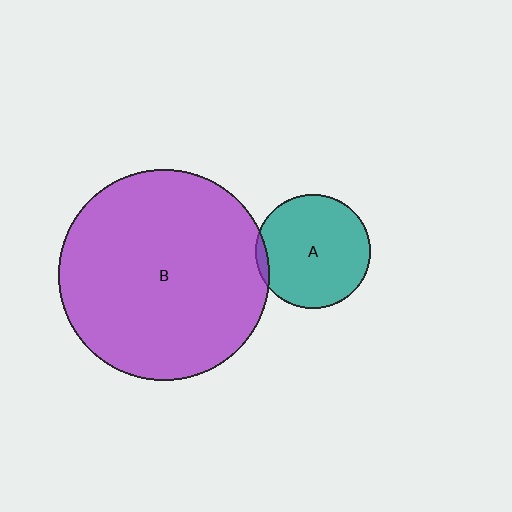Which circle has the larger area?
Circle B (purple).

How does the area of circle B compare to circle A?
Approximately 3.4 times.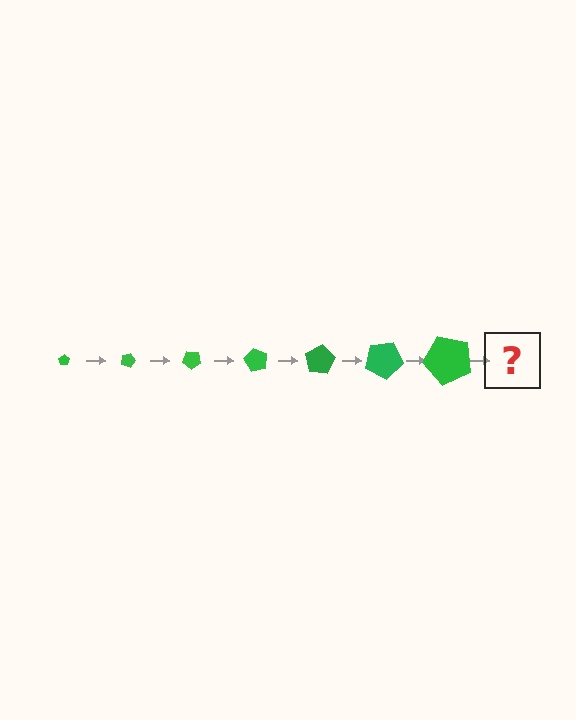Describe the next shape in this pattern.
It should be a pentagon, larger than the previous one and rotated 140 degrees from the start.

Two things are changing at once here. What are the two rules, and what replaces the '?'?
The two rules are that the pentagon grows larger each step and it rotates 20 degrees each step. The '?' should be a pentagon, larger than the previous one and rotated 140 degrees from the start.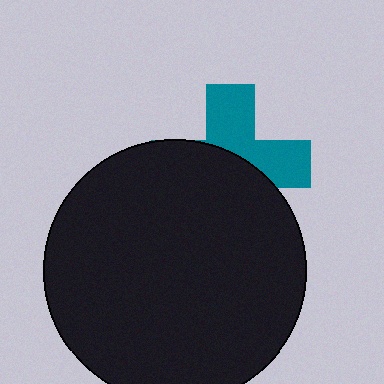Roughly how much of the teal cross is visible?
A small part of it is visible (roughly 44%).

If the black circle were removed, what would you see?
You would see the complete teal cross.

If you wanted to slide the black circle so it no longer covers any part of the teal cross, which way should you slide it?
Slide it down — that is the most direct way to separate the two shapes.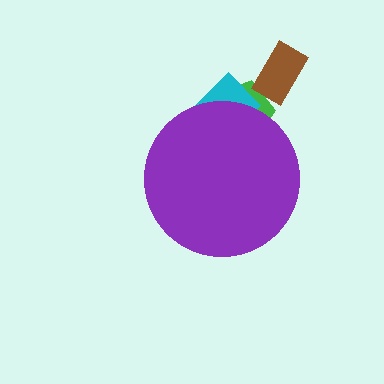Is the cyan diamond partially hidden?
Yes, the cyan diamond is partially hidden behind the purple circle.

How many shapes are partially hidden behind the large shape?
2 shapes are partially hidden.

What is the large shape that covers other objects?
A purple circle.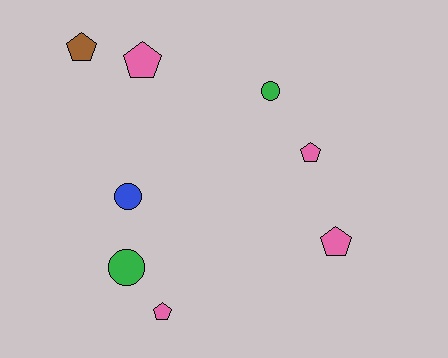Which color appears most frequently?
Pink, with 4 objects.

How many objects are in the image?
There are 8 objects.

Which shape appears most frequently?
Pentagon, with 5 objects.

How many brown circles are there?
There are no brown circles.